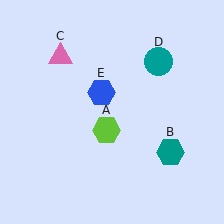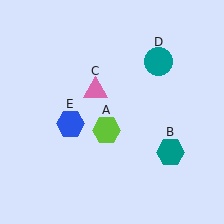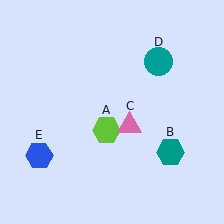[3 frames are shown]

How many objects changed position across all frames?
2 objects changed position: pink triangle (object C), blue hexagon (object E).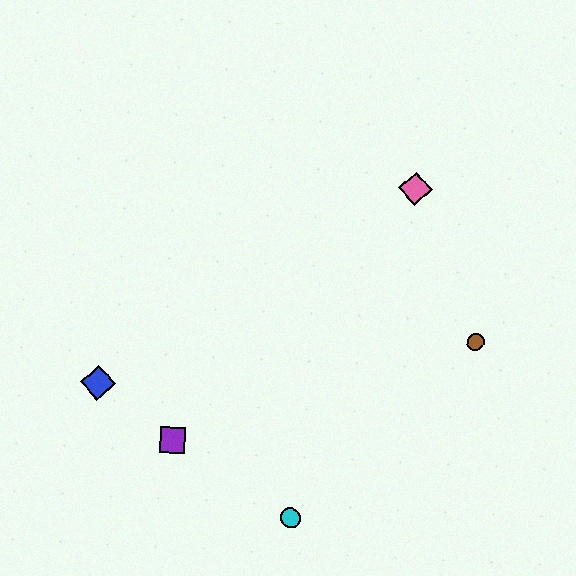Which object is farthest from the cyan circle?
The pink diamond is farthest from the cyan circle.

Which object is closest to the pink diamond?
The brown circle is closest to the pink diamond.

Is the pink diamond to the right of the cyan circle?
Yes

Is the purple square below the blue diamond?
Yes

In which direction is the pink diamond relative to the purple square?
The pink diamond is above the purple square.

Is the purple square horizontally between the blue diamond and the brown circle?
Yes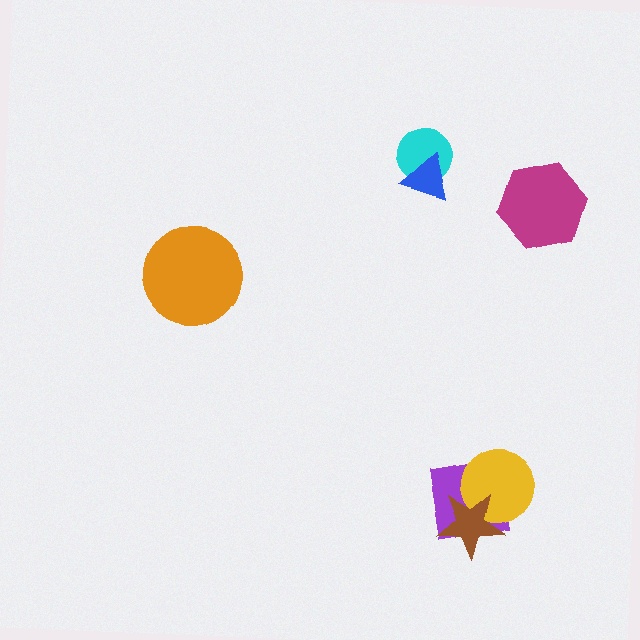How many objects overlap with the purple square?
2 objects overlap with the purple square.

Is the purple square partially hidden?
Yes, it is partially covered by another shape.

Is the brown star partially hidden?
No, no other shape covers it.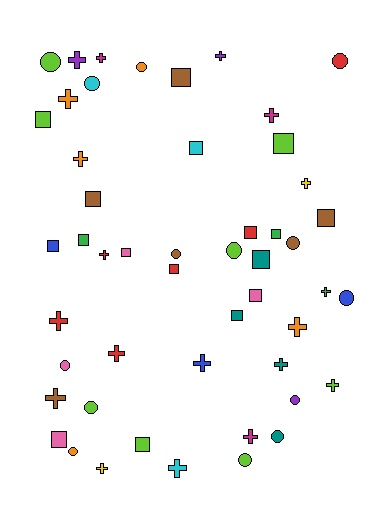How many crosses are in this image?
There are 19 crosses.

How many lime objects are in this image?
There are 8 lime objects.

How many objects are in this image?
There are 50 objects.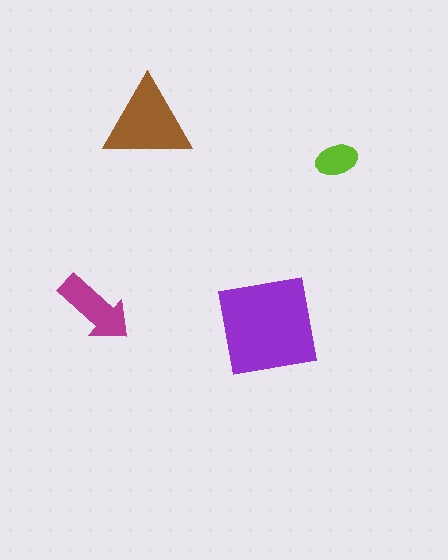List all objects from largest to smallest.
The purple square, the brown triangle, the magenta arrow, the lime ellipse.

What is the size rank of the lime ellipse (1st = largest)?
4th.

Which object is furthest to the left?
The magenta arrow is leftmost.